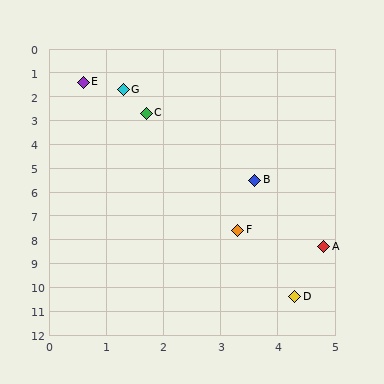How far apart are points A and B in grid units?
Points A and B are about 3.0 grid units apart.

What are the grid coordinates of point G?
Point G is at approximately (1.3, 1.7).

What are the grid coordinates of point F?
Point F is at approximately (3.3, 7.6).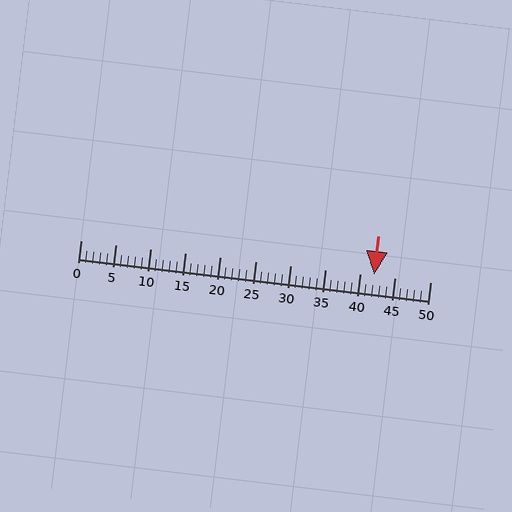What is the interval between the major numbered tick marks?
The major tick marks are spaced 5 units apart.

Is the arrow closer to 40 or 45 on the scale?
The arrow is closer to 40.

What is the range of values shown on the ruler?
The ruler shows values from 0 to 50.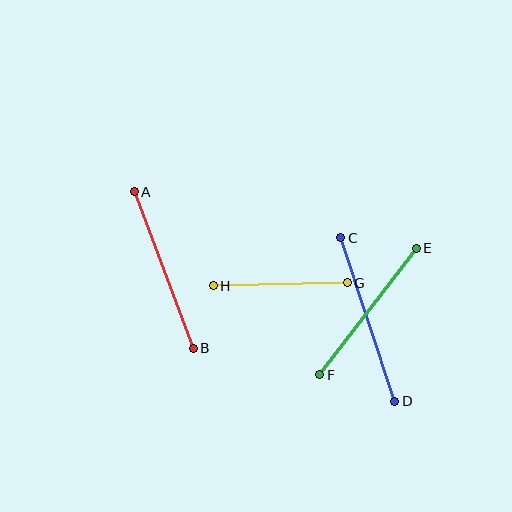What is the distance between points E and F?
The distance is approximately 159 pixels.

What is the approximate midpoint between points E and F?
The midpoint is at approximately (368, 311) pixels.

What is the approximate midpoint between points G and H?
The midpoint is at approximately (280, 284) pixels.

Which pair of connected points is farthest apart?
Points C and D are farthest apart.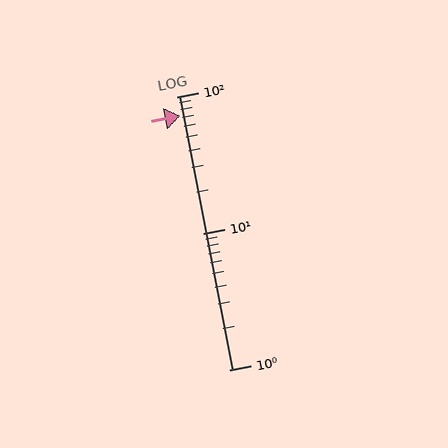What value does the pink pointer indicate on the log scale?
The pointer indicates approximately 72.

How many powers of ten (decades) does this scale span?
The scale spans 2 decades, from 1 to 100.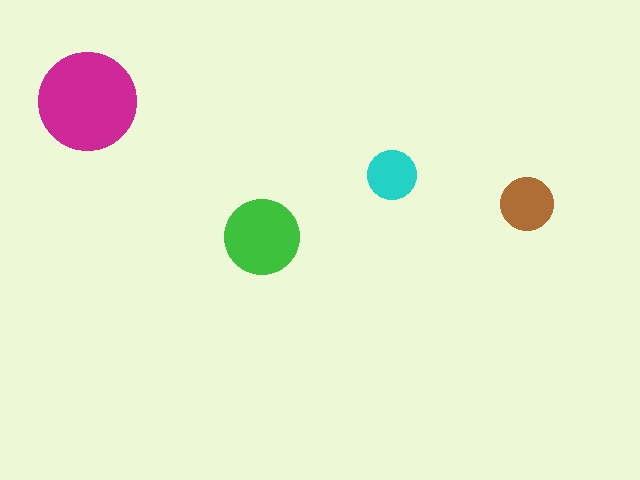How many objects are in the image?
There are 4 objects in the image.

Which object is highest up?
The magenta circle is topmost.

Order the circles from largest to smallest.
the magenta one, the green one, the brown one, the cyan one.